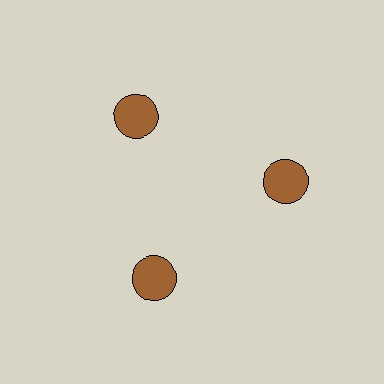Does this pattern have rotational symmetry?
Yes, this pattern has 3-fold rotational symmetry. It looks the same after rotating 120 degrees around the center.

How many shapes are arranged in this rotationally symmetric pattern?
There are 3 shapes, arranged in 3 groups of 1.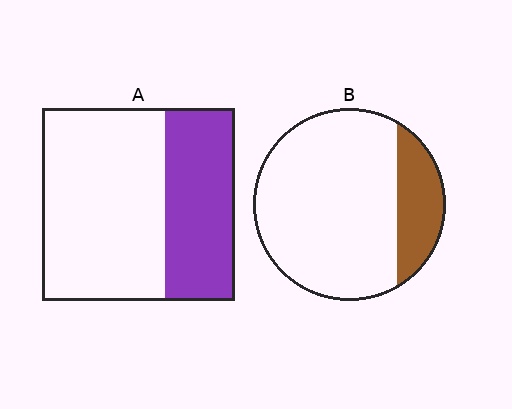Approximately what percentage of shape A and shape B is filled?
A is approximately 35% and B is approximately 20%.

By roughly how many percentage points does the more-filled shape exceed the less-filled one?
By roughly 15 percentage points (A over B).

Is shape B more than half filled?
No.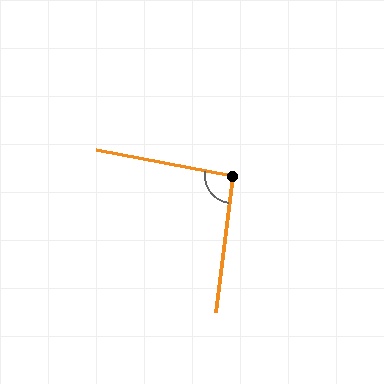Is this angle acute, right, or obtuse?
It is approximately a right angle.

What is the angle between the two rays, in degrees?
Approximately 94 degrees.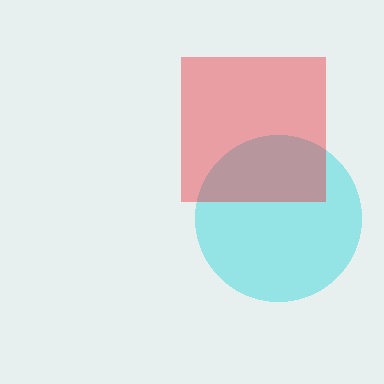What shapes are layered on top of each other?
The layered shapes are: a cyan circle, a red square.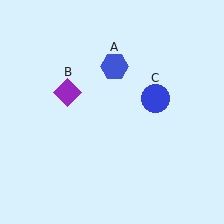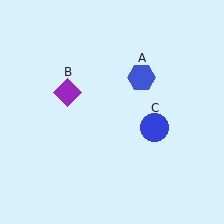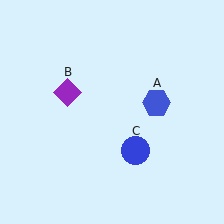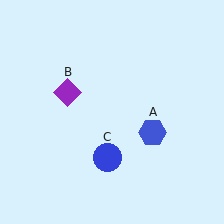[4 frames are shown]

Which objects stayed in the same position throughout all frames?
Purple diamond (object B) remained stationary.